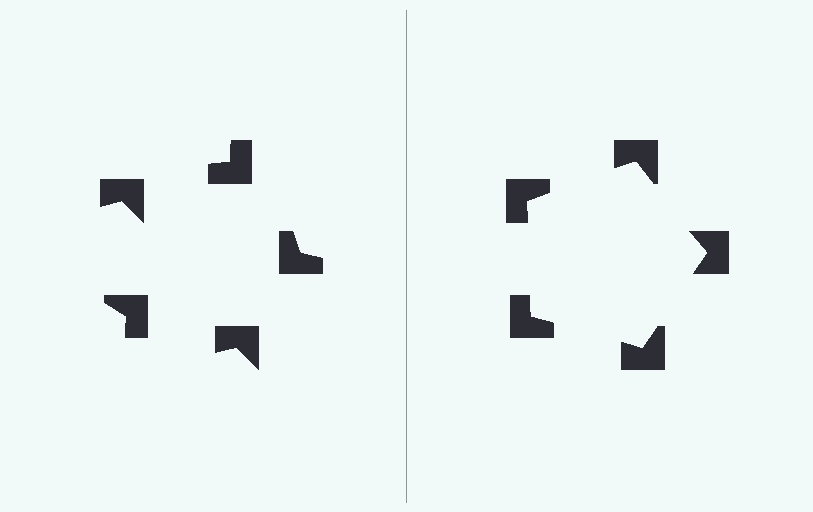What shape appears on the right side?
An illusory pentagon.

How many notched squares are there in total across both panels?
10 — 5 on each side.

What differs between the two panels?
The notched squares are positioned identically on both sides; only the wedge orientations differ. On the right they align to a pentagon; on the left they are misaligned.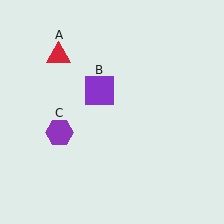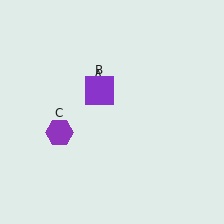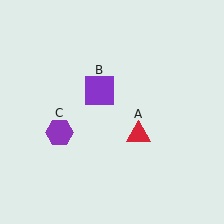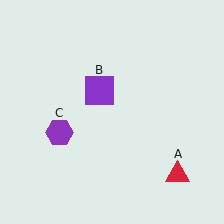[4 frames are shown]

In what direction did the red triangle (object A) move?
The red triangle (object A) moved down and to the right.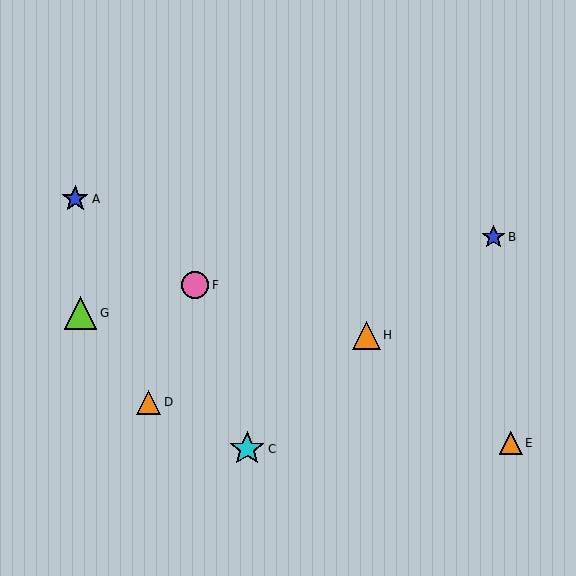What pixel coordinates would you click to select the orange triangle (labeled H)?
Click at (366, 335) to select the orange triangle H.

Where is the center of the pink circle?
The center of the pink circle is at (195, 285).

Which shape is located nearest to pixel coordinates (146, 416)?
The orange triangle (labeled D) at (149, 402) is nearest to that location.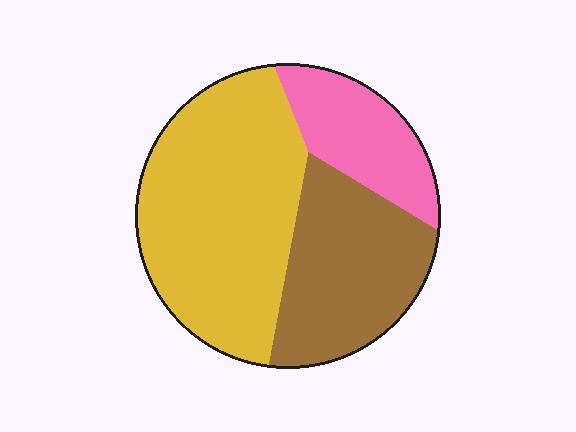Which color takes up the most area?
Yellow, at roughly 50%.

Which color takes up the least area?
Pink, at roughly 20%.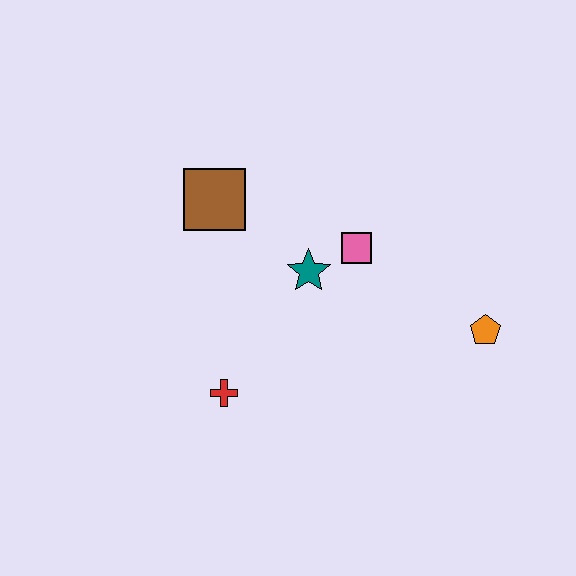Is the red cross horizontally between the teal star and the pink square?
No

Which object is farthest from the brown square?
The orange pentagon is farthest from the brown square.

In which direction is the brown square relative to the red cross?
The brown square is above the red cross.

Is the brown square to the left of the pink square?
Yes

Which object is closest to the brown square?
The teal star is closest to the brown square.